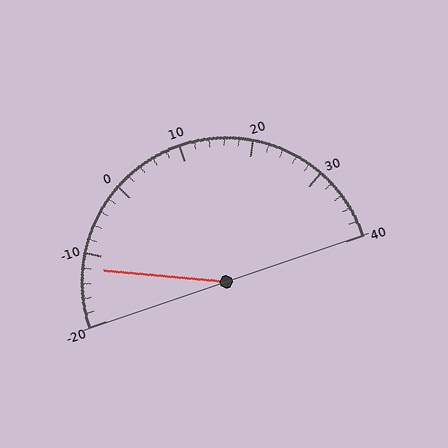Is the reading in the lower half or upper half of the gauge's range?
The reading is in the lower half of the range (-20 to 40).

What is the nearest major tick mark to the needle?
The nearest major tick mark is -10.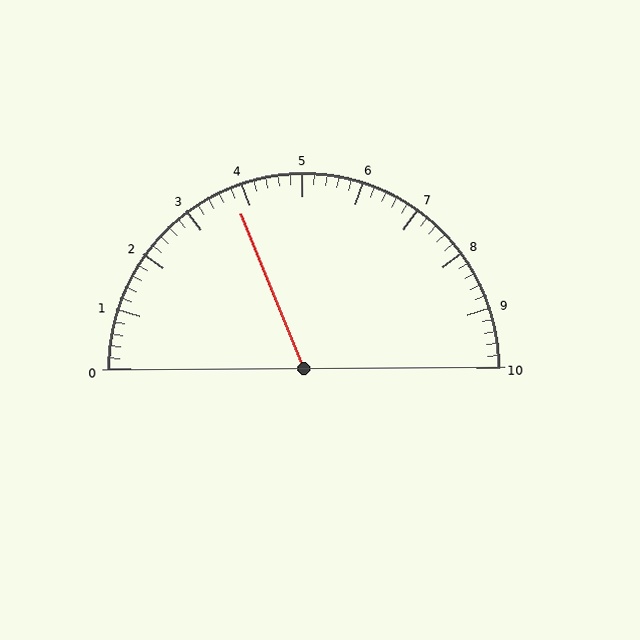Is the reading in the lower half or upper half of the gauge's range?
The reading is in the lower half of the range (0 to 10).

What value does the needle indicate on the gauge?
The needle indicates approximately 3.8.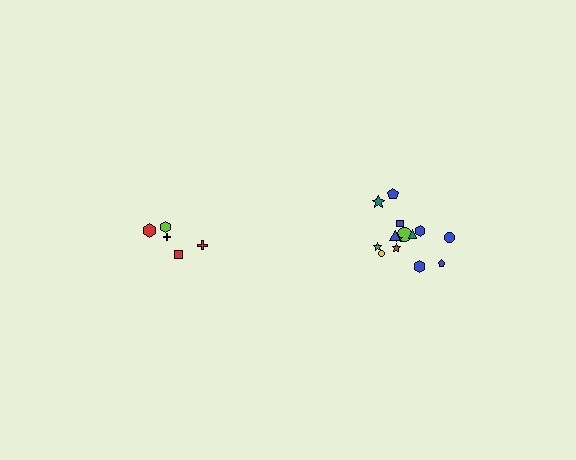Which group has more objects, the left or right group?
The right group.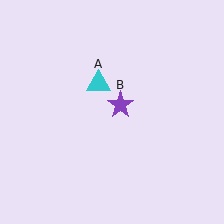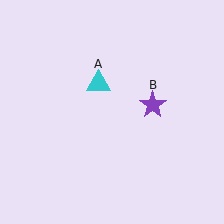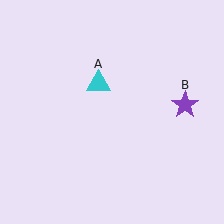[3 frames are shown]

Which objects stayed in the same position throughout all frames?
Cyan triangle (object A) remained stationary.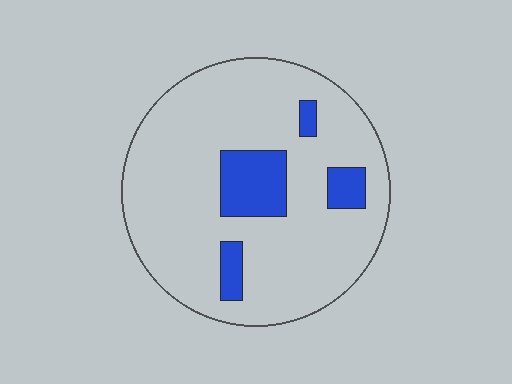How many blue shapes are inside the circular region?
4.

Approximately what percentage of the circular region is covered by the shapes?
Approximately 15%.